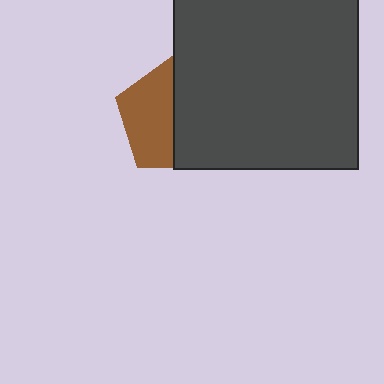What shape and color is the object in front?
The object in front is a dark gray square.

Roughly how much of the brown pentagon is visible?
About half of it is visible (roughly 49%).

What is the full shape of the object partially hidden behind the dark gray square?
The partially hidden object is a brown pentagon.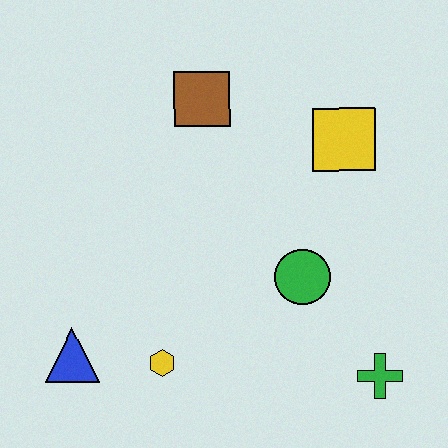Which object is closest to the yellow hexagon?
The blue triangle is closest to the yellow hexagon.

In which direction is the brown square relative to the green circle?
The brown square is above the green circle.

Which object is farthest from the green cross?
The brown square is farthest from the green cross.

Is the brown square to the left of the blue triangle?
No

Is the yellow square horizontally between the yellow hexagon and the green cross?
Yes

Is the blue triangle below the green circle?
Yes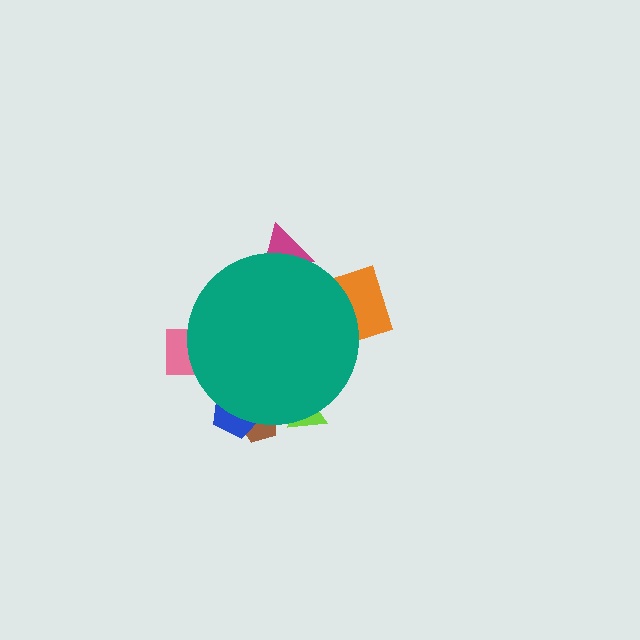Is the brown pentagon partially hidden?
Yes, the brown pentagon is partially hidden behind the teal circle.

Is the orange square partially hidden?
Yes, the orange square is partially hidden behind the teal circle.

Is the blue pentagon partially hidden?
Yes, the blue pentagon is partially hidden behind the teal circle.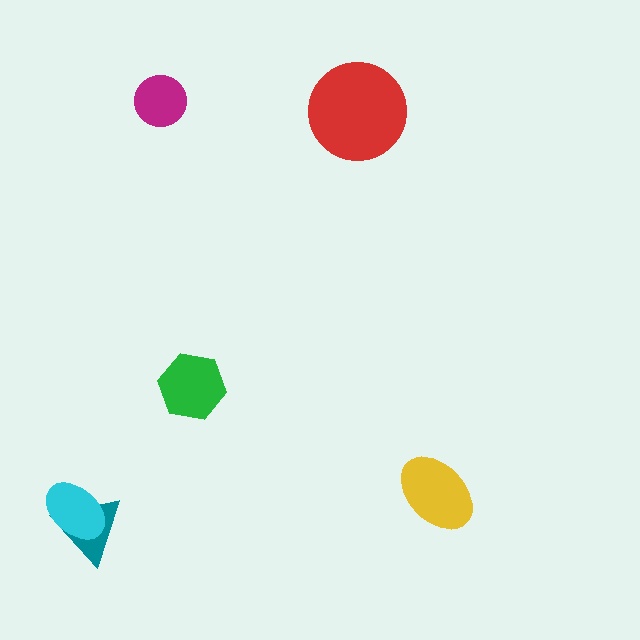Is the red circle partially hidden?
No, no other shape covers it.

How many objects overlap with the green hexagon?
0 objects overlap with the green hexagon.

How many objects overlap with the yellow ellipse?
0 objects overlap with the yellow ellipse.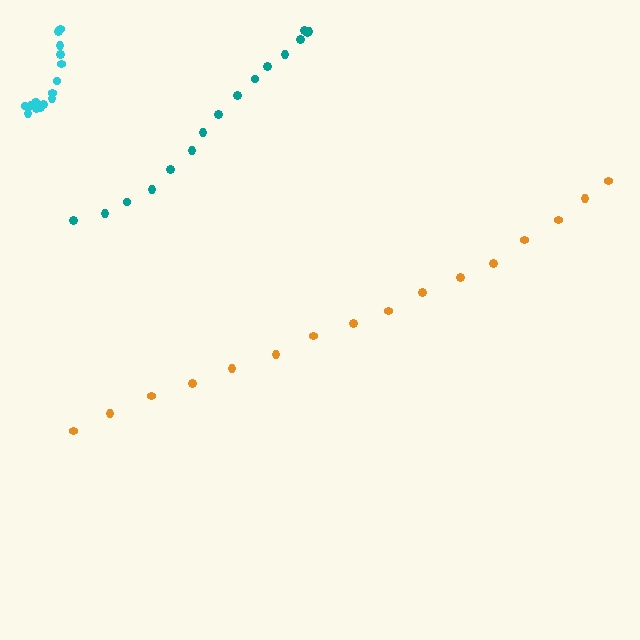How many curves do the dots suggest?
There are 3 distinct paths.